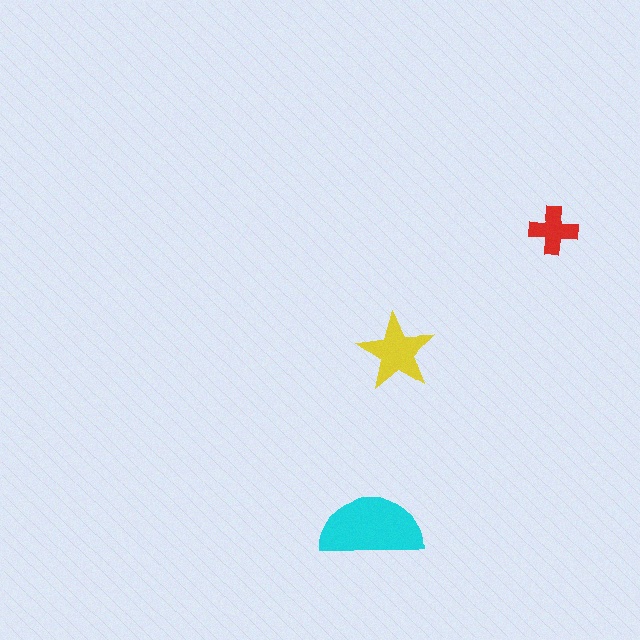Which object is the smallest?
The red cross.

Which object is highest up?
The red cross is topmost.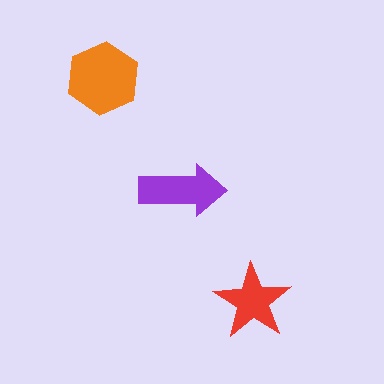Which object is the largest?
The orange hexagon.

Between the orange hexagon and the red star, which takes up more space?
The orange hexagon.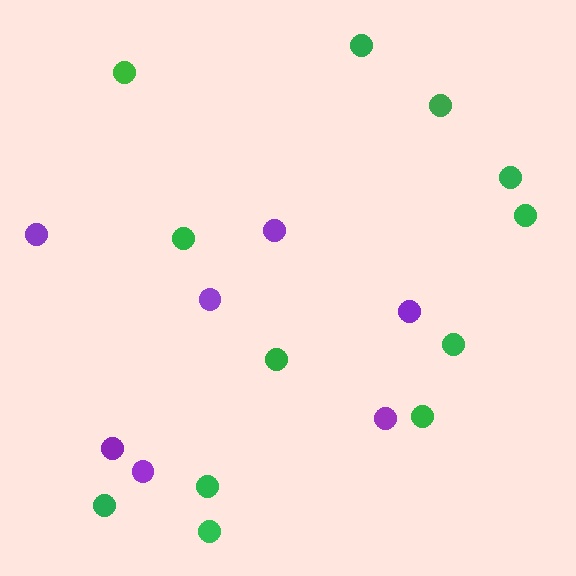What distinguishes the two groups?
There are 2 groups: one group of purple circles (7) and one group of green circles (12).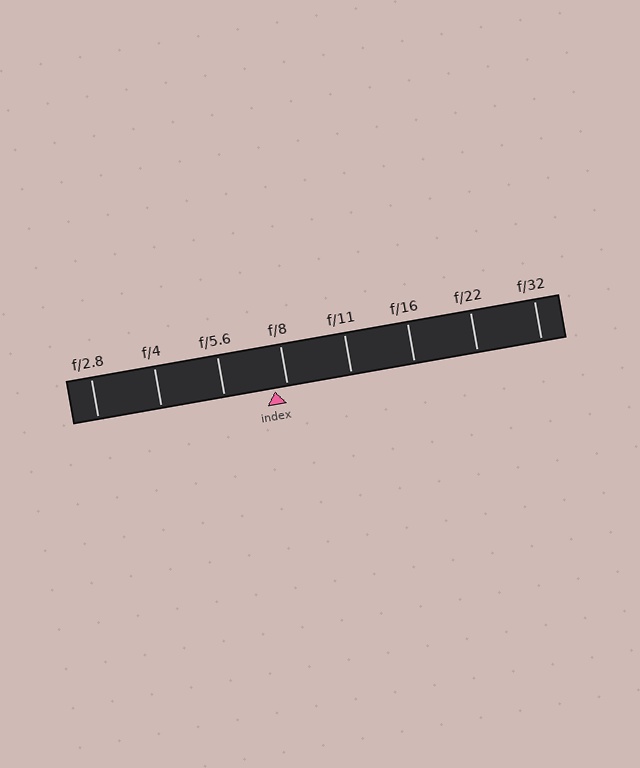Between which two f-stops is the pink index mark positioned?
The index mark is between f/5.6 and f/8.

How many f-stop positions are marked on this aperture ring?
There are 8 f-stop positions marked.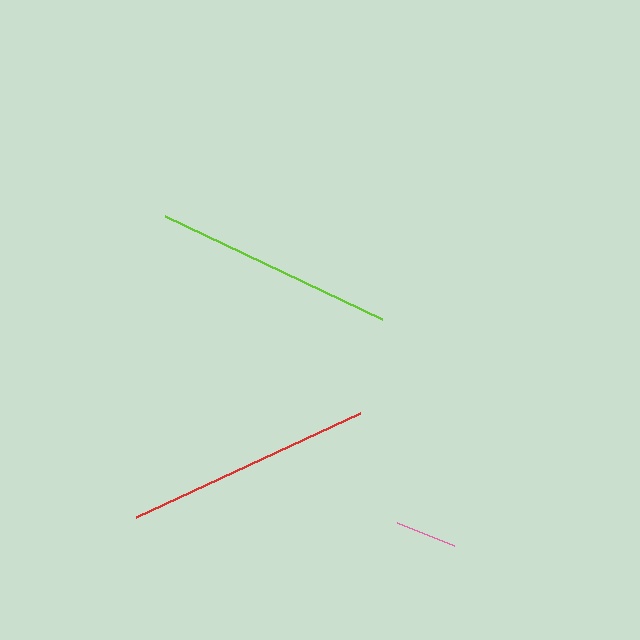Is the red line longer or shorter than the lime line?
The red line is longer than the lime line.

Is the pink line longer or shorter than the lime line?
The lime line is longer than the pink line.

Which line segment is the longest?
The red line is the longest at approximately 247 pixels.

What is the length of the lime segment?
The lime segment is approximately 240 pixels long.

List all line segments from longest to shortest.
From longest to shortest: red, lime, pink.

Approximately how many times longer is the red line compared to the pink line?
The red line is approximately 4.0 times the length of the pink line.